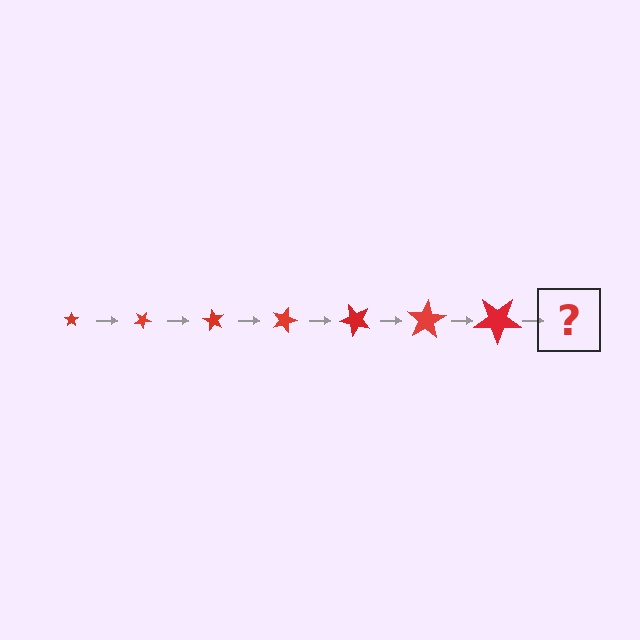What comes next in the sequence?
The next element should be a star, larger than the previous one and rotated 210 degrees from the start.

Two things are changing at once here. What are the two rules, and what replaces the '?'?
The two rules are that the star grows larger each step and it rotates 30 degrees each step. The '?' should be a star, larger than the previous one and rotated 210 degrees from the start.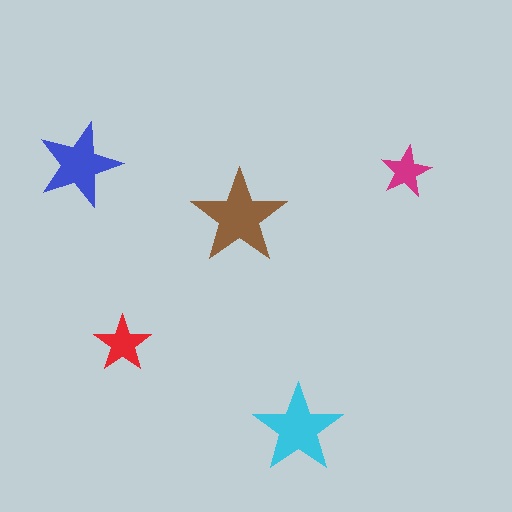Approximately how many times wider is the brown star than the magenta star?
About 2 times wider.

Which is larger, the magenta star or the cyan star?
The cyan one.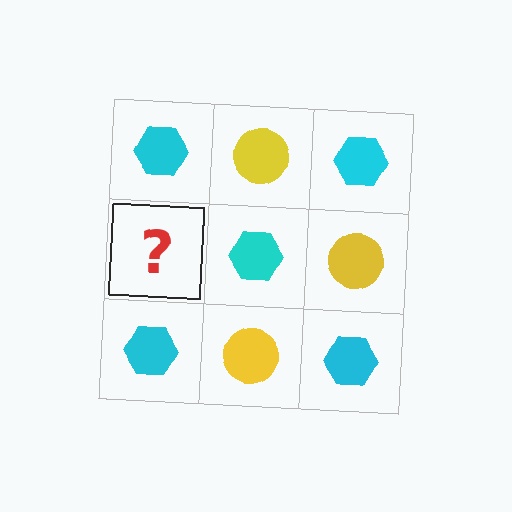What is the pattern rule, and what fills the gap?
The rule is that it alternates cyan hexagon and yellow circle in a checkerboard pattern. The gap should be filled with a yellow circle.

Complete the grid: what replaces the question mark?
The question mark should be replaced with a yellow circle.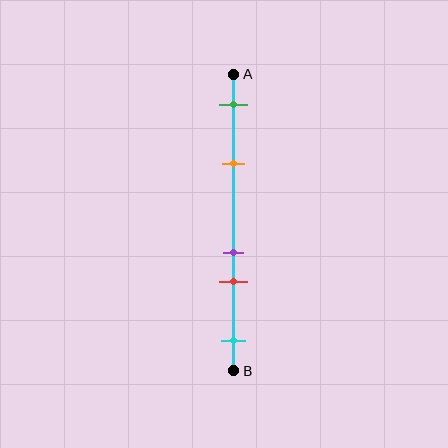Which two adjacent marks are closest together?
The purple and red marks are the closest adjacent pair.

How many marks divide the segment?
There are 5 marks dividing the segment.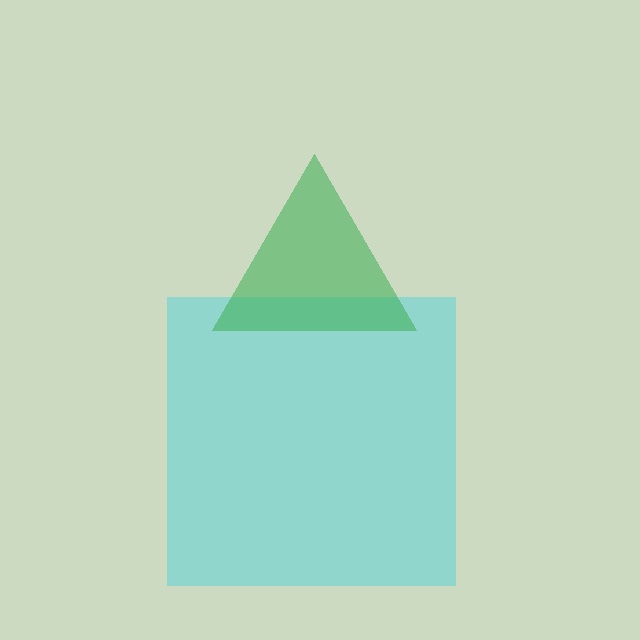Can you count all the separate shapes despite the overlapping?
Yes, there are 2 separate shapes.